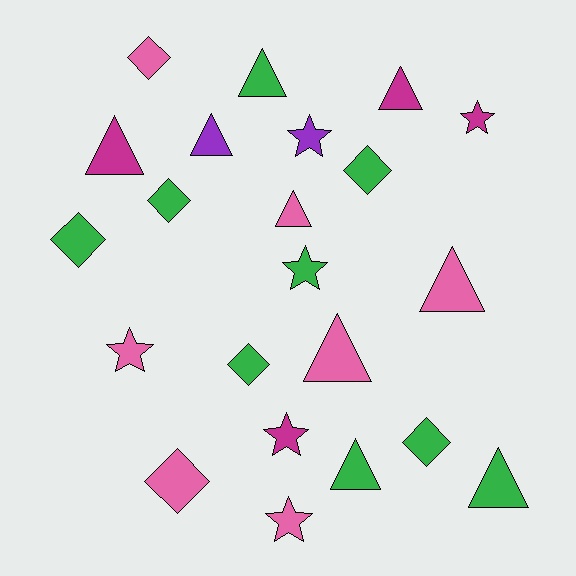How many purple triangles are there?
There is 1 purple triangle.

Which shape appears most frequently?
Triangle, with 9 objects.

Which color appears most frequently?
Green, with 9 objects.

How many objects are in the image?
There are 22 objects.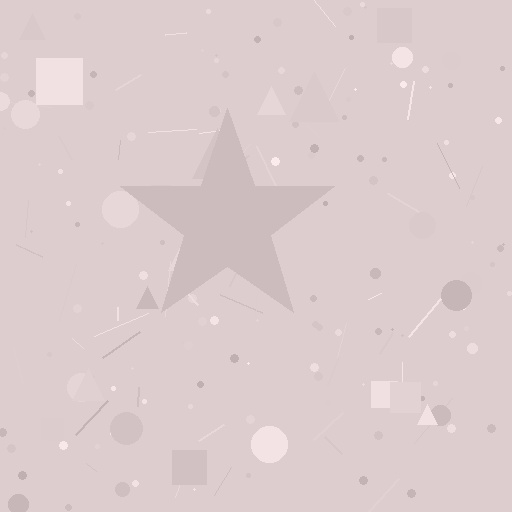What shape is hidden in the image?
A star is hidden in the image.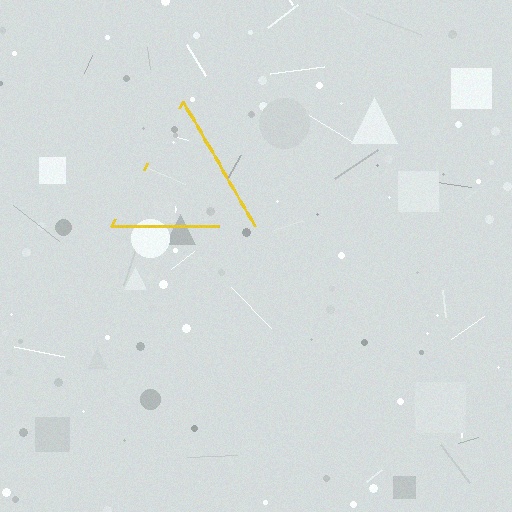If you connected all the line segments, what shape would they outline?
They would outline a triangle.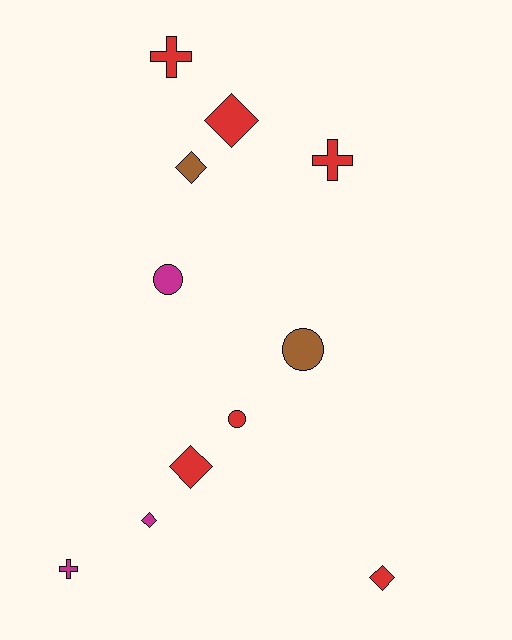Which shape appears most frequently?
Diamond, with 5 objects.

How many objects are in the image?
There are 11 objects.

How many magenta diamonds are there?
There is 1 magenta diamond.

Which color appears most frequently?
Red, with 6 objects.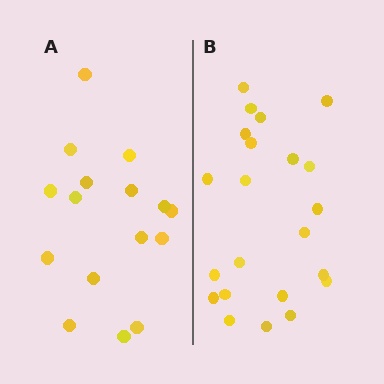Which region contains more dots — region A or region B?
Region B (the right region) has more dots.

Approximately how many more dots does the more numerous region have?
Region B has about 6 more dots than region A.